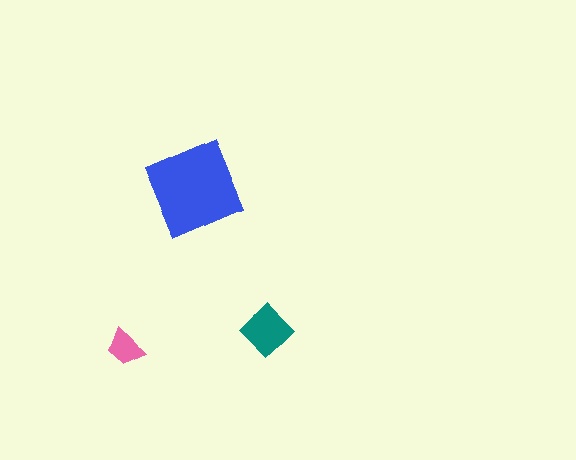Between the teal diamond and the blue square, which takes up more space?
The blue square.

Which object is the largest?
The blue square.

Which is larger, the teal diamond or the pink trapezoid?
The teal diamond.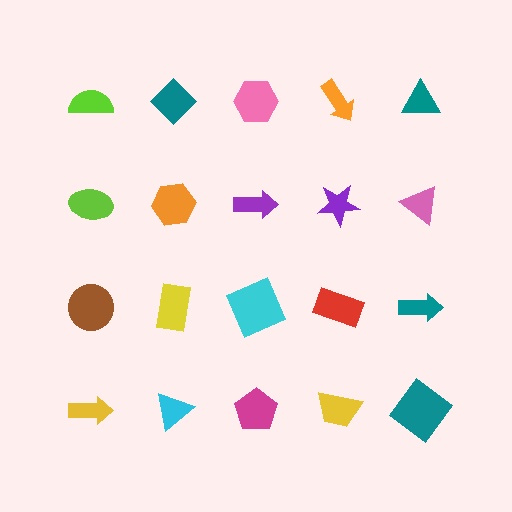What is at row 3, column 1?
A brown circle.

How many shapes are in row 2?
5 shapes.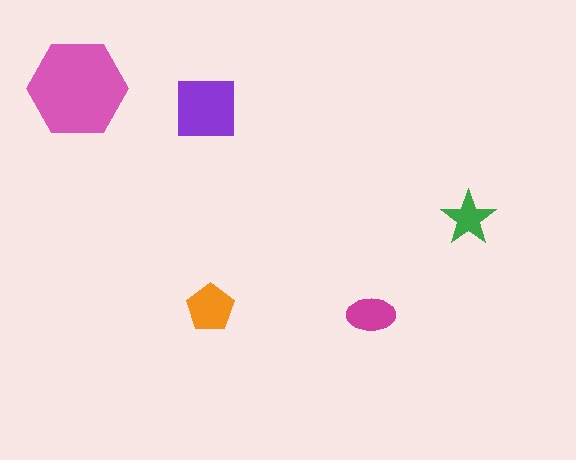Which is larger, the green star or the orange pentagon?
The orange pentagon.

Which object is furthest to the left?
The pink hexagon is leftmost.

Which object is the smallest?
The green star.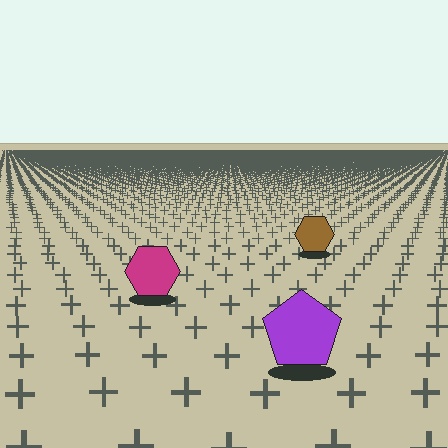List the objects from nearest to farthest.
From nearest to farthest: the purple pentagon, the magenta hexagon, the brown hexagon.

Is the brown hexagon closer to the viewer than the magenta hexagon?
No. The magenta hexagon is closer — you can tell from the texture gradient: the ground texture is coarser near it.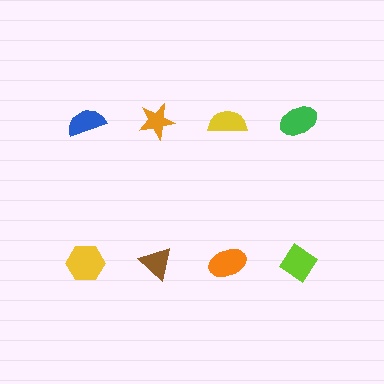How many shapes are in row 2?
4 shapes.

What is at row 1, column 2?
An orange star.